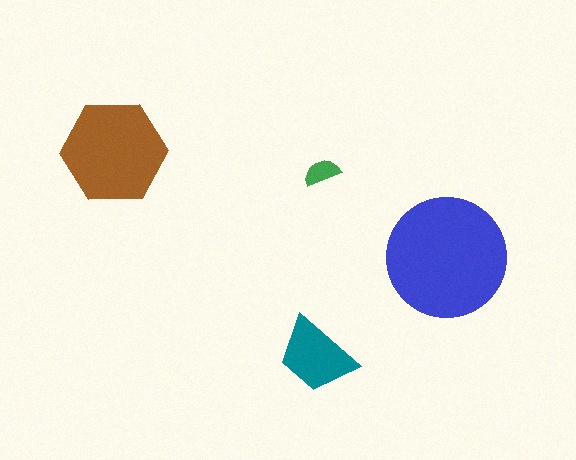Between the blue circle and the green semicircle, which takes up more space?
The blue circle.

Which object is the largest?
The blue circle.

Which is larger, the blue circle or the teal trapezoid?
The blue circle.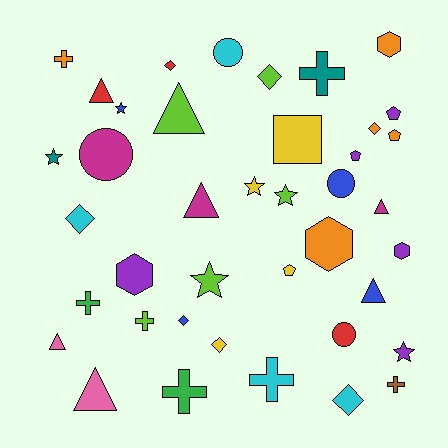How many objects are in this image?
There are 40 objects.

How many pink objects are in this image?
There are 2 pink objects.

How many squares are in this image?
There is 1 square.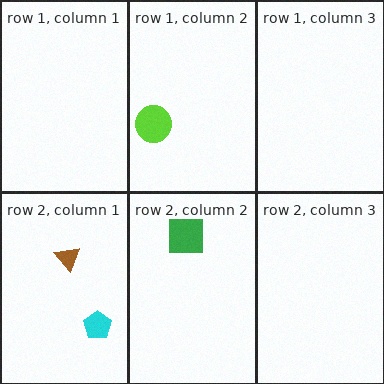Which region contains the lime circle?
The row 1, column 2 region.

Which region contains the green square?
The row 2, column 2 region.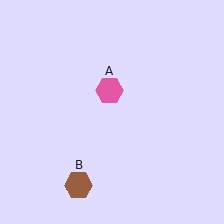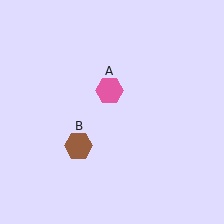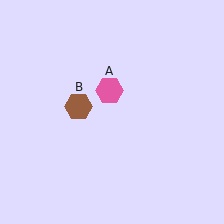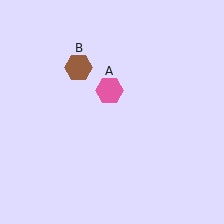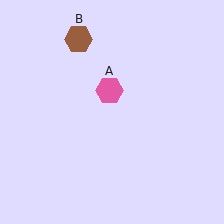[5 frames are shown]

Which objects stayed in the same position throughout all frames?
Pink hexagon (object A) remained stationary.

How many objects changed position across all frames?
1 object changed position: brown hexagon (object B).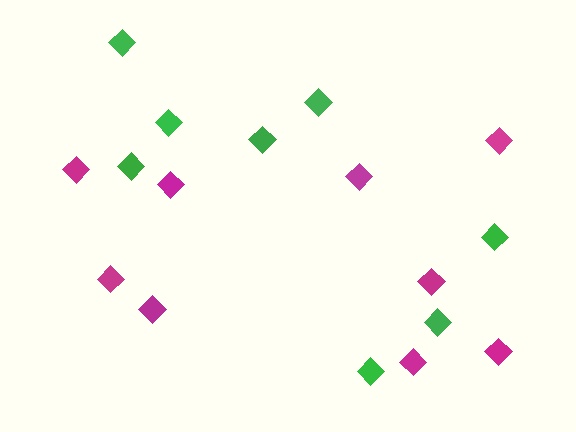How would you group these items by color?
There are 2 groups: one group of green diamonds (8) and one group of magenta diamonds (9).